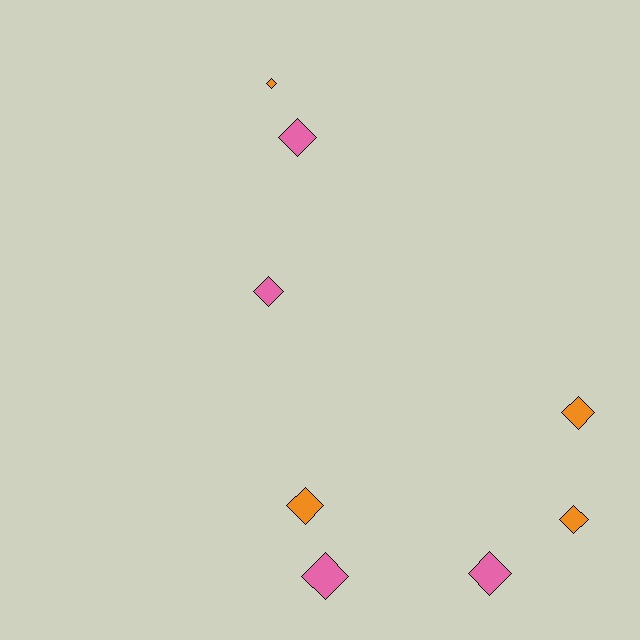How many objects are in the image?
There are 8 objects.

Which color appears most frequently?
Orange, with 4 objects.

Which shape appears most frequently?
Diamond, with 8 objects.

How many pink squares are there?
There are no pink squares.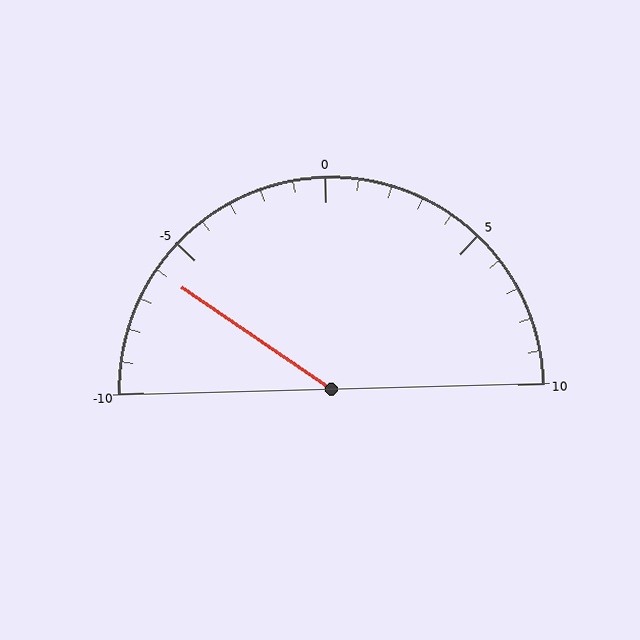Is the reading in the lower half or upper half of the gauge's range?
The reading is in the lower half of the range (-10 to 10).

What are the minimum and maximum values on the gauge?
The gauge ranges from -10 to 10.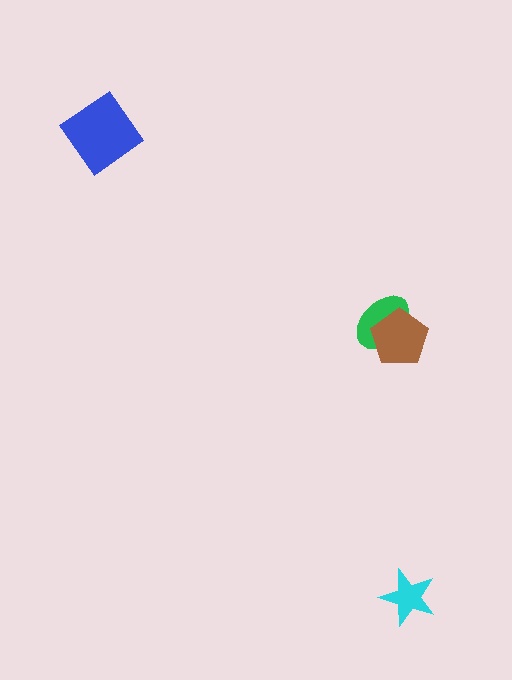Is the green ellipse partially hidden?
Yes, it is partially covered by another shape.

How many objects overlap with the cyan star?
0 objects overlap with the cyan star.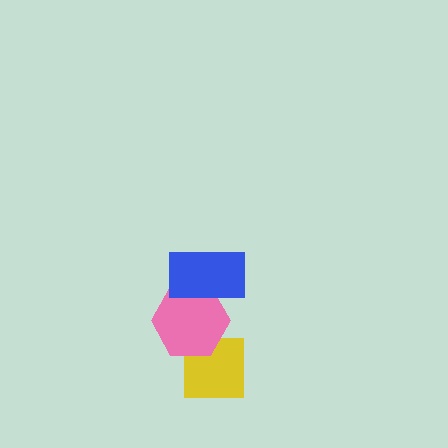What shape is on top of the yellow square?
The pink hexagon is on top of the yellow square.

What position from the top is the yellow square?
The yellow square is 3rd from the top.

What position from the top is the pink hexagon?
The pink hexagon is 2nd from the top.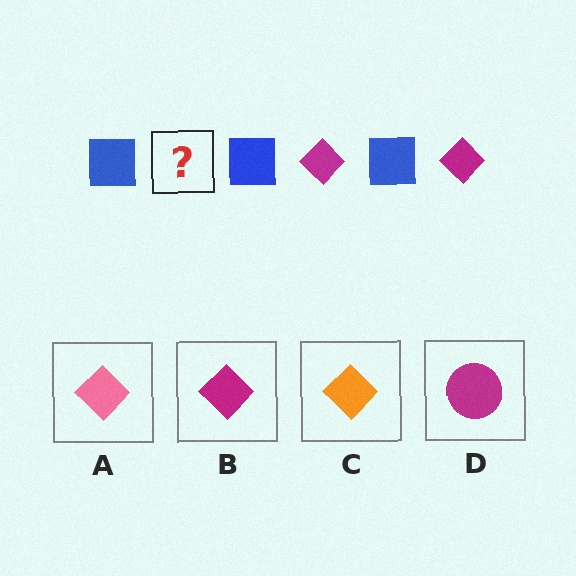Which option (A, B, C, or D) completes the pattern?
B.